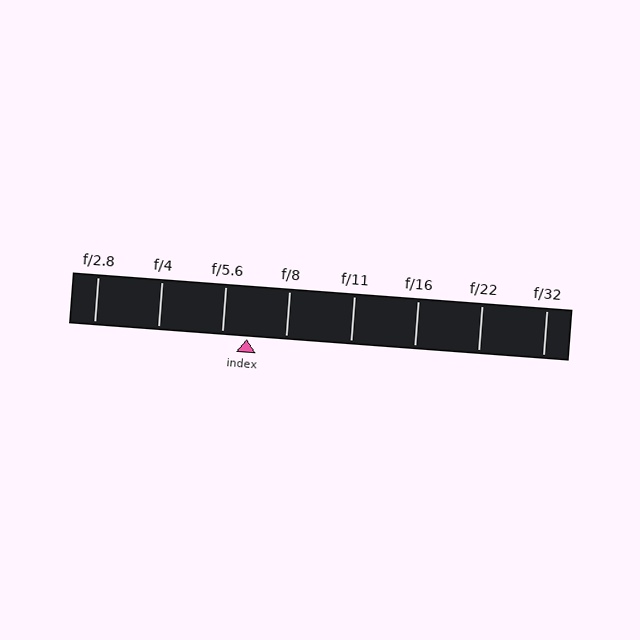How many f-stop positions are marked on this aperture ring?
There are 8 f-stop positions marked.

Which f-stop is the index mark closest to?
The index mark is closest to f/5.6.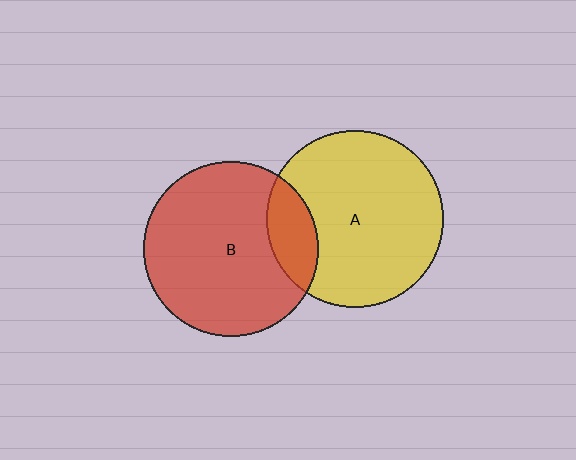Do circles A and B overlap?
Yes.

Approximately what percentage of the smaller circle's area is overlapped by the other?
Approximately 15%.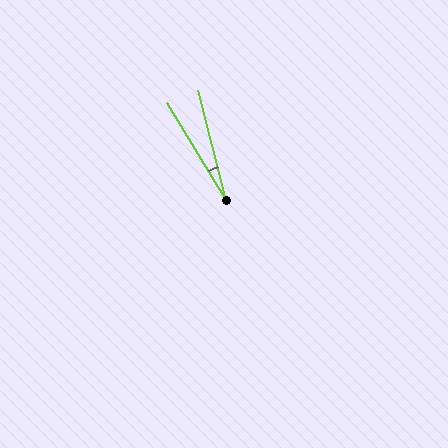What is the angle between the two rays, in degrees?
Approximately 17 degrees.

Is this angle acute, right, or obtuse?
It is acute.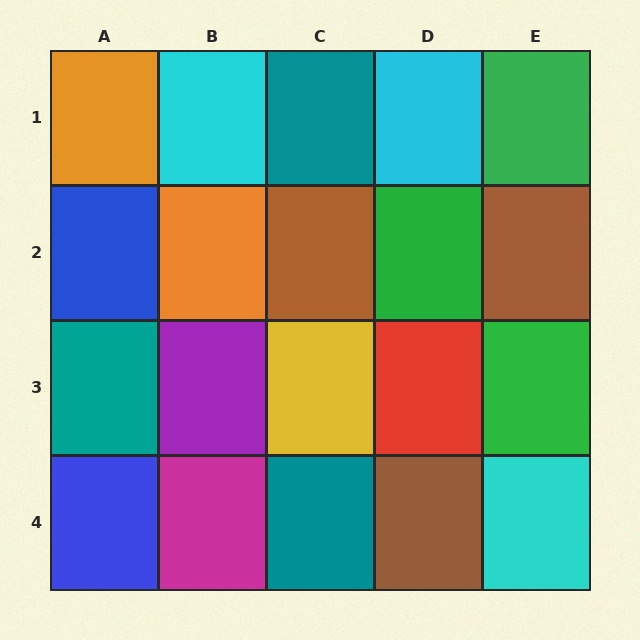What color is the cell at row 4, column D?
Brown.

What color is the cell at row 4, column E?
Cyan.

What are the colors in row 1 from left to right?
Orange, cyan, teal, cyan, green.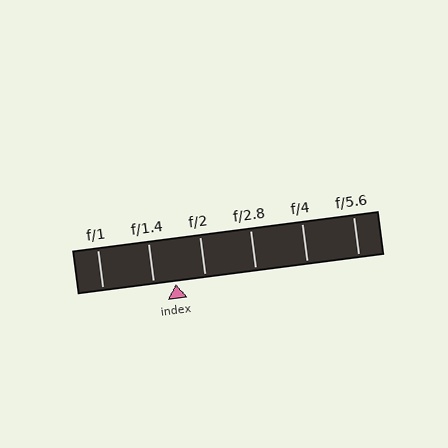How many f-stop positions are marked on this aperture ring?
There are 6 f-stop positions marked.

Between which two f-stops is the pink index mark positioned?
The index mark is between f/1.4 and f/2.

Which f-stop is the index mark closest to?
The index mark is closest to f/1.4.